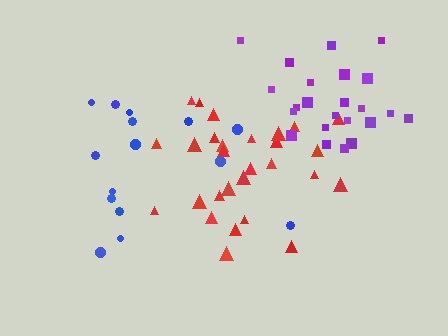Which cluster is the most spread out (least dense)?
Blue.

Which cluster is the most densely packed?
Purple.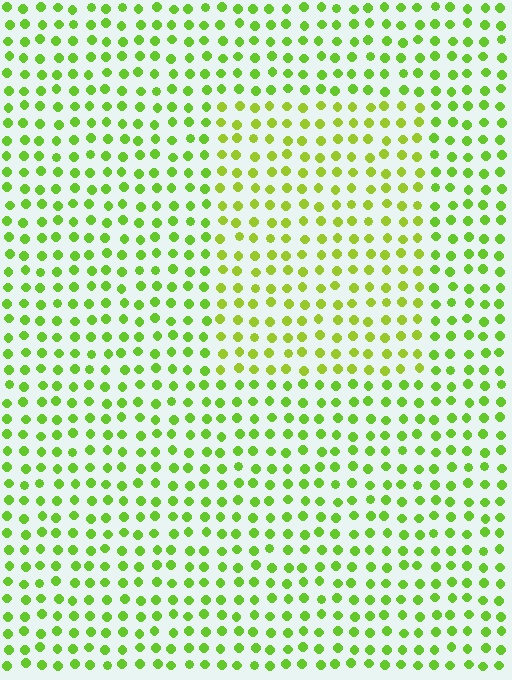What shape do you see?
I see a rectangle.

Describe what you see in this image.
The image is filled with small lime elements in a uniform arrangement. A rectangle-shaped region is visible where the elements are tinted to a slightly different hue, forming a subtle color boundary.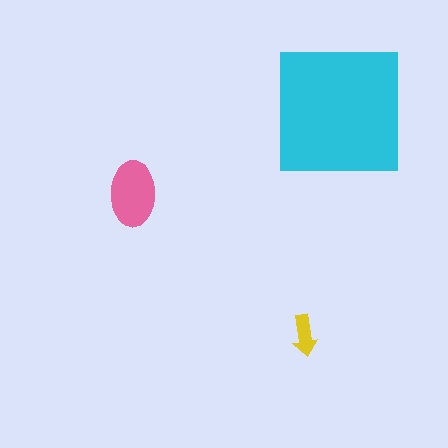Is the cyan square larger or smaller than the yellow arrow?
Larger.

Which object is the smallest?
The yellow arrow.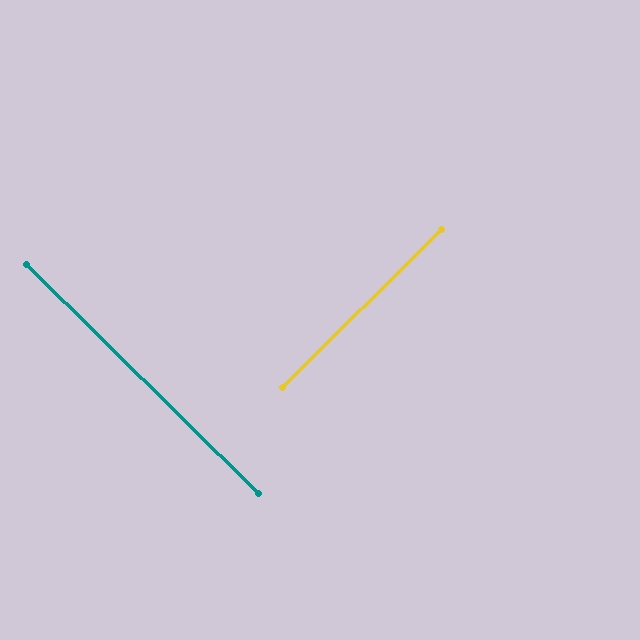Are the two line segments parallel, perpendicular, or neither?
Perpendicular — they meet at approximately 89°.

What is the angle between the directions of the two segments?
Approximately 89 degrees.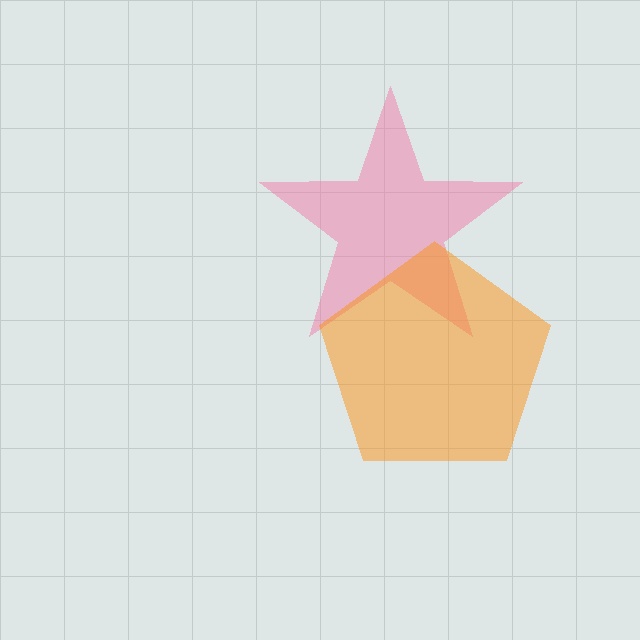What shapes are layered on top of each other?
The layered shapes are: a pink star, an orange pentagon.